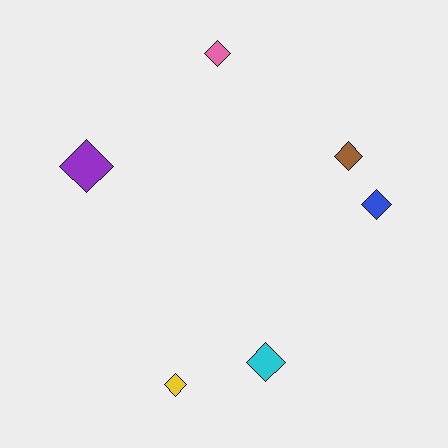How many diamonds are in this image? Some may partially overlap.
There are 6 diamonds.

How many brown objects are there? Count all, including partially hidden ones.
There is 1 brown object.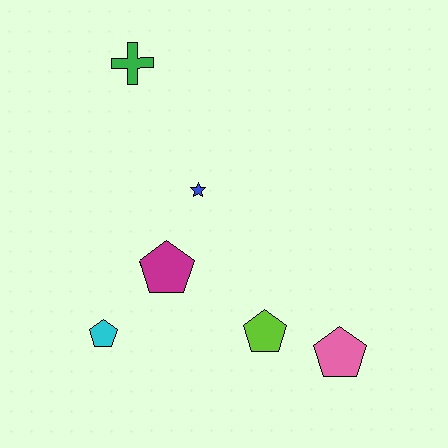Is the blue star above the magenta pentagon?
Yes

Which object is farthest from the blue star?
The pink pentagon is farthest from the blue star.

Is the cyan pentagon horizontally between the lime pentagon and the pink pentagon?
No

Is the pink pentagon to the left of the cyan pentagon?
No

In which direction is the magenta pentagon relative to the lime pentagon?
The magenta pentagon is to the left of the lime pentagon.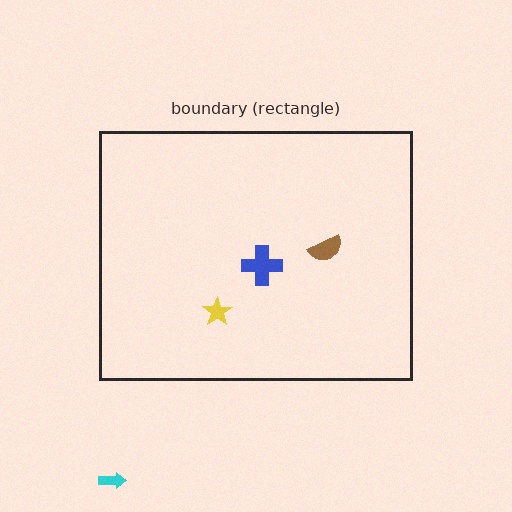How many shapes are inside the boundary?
3 inside, 1 outside.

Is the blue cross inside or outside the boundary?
Inside.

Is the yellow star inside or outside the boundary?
Inside.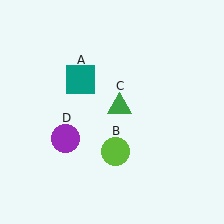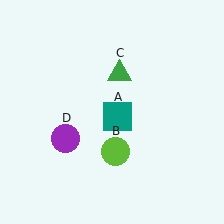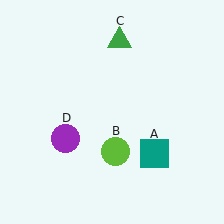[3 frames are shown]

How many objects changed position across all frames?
2 objects changed position: teal square (object A), green triangle (object C).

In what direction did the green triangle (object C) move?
The green triangle (object C) moved up.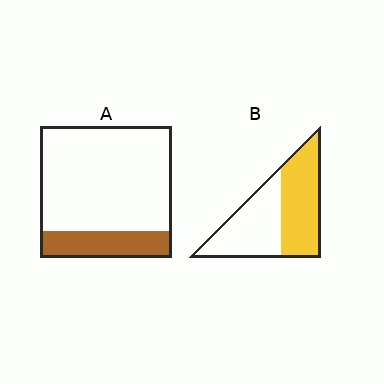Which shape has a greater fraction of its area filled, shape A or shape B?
Shape B.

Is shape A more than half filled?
No.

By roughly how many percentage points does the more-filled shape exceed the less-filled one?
By roughly 30 percentage points (B over A).